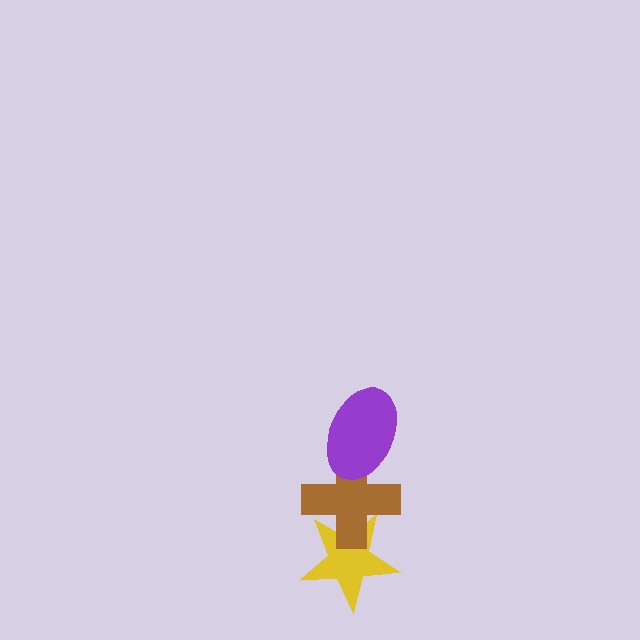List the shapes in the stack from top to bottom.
From top to bottom: the purple ellipse, the brown cross, the yellow star.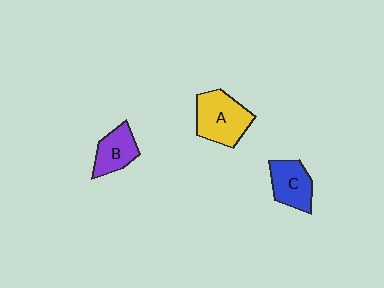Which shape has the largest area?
Shape A (yellow).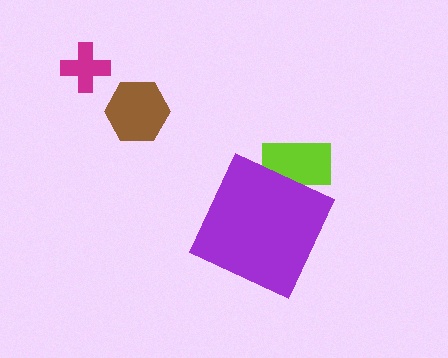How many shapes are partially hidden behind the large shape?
1 shape is partially hidden.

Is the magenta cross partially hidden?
No, the magenta cross is fully visible.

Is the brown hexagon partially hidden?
No, the brown hexagon is fully visible.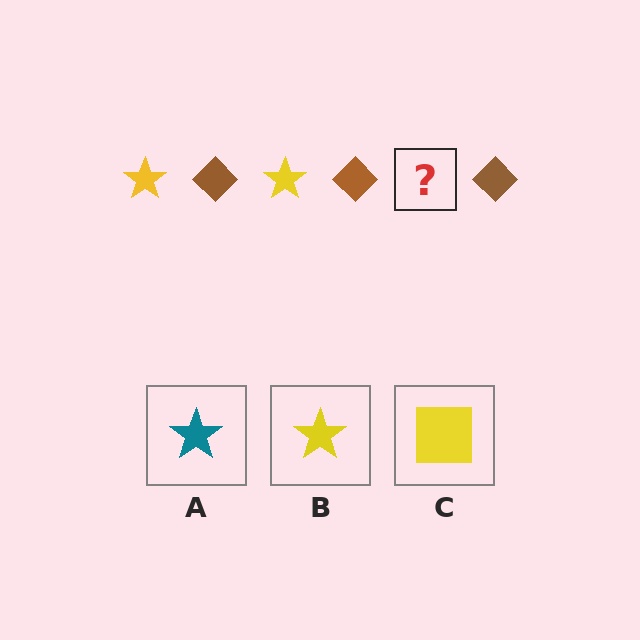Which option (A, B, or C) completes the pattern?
B.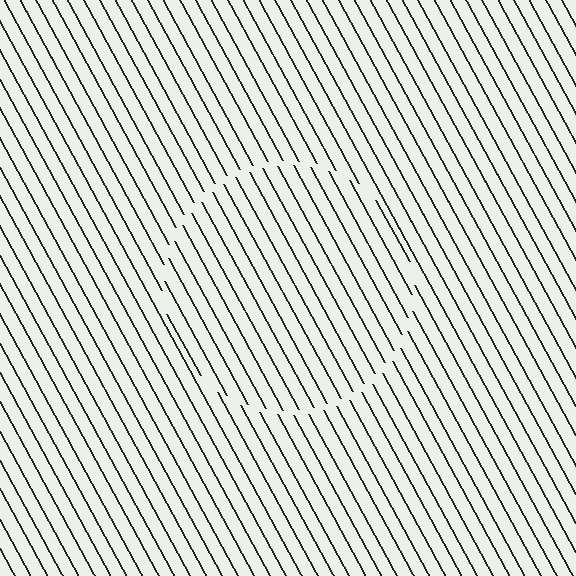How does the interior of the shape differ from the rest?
The interior of the shape contains the same grating, shifted by half a period — the contour is defined by the phase discontinuity where line-ends from the inner and outer gratings abut.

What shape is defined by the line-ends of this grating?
An illusory circle. The interior of the shape contains the same grating, shifted by half a period — the contour is defined by the phase discontinuity where line-ends from the inner and outer gratings abut.